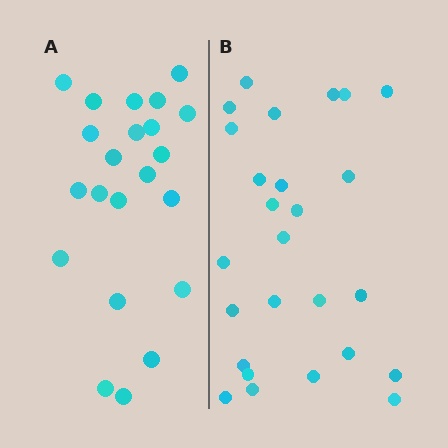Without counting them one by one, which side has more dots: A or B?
Region B (the right region) has more dots.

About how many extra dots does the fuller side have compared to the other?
Region B has about 4 more dots than region A.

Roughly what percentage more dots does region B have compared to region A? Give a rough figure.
About 20% more.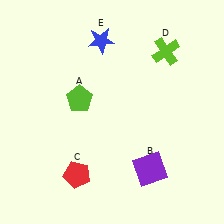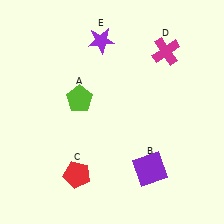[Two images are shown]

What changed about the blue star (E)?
In Image 1, E is blue. In Image 2, it changed to purple.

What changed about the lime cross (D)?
In Image 1, D is lime. In Image 2, it changed to magenta.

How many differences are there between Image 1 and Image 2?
There are 2 differences between the two images.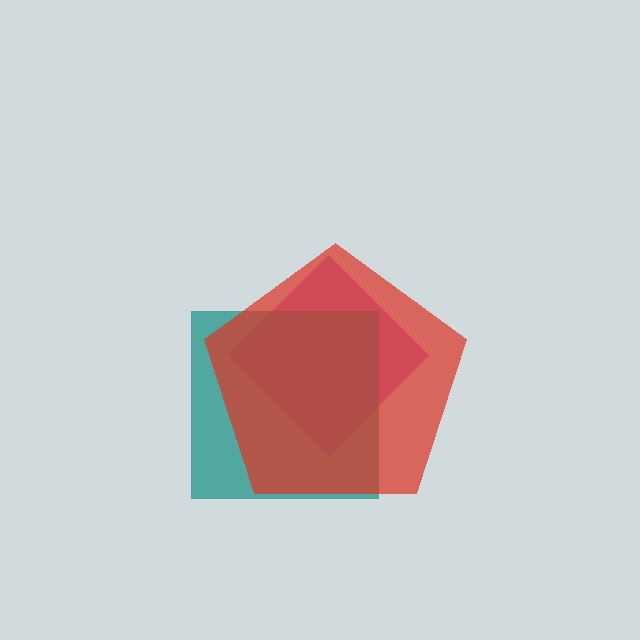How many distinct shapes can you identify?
There are 3 distinct shapes: a purple diamond, a teal square, a red pentagon.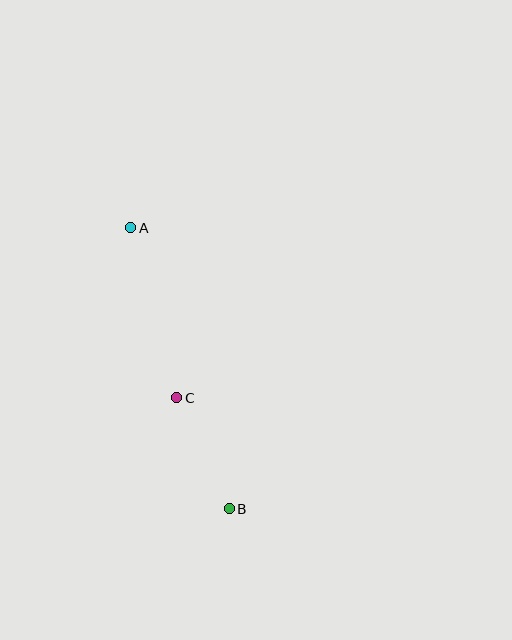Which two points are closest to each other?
Points B and C are closest to each other.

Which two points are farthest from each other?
Points A and B are farthest from each other.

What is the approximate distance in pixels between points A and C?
The distance between A and C is approximately 176 pixels.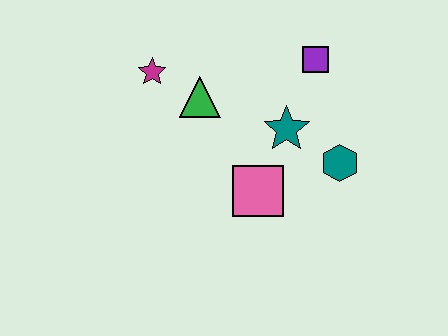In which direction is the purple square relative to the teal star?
The purple square is above the teal star.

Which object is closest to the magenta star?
The green triangle is closest to the magenta star.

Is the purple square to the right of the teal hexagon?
No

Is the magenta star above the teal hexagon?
Yes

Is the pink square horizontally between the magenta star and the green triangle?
No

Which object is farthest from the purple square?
The magenta star is farthest from the purple square.